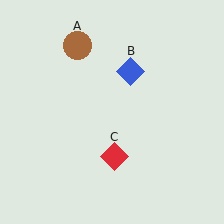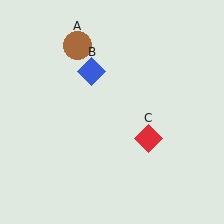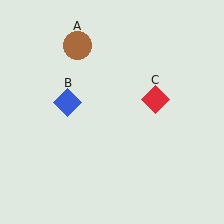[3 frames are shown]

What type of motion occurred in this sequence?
The blue diamond (object B), red diamond (object C) rotated counterclockwise around the center of the scene.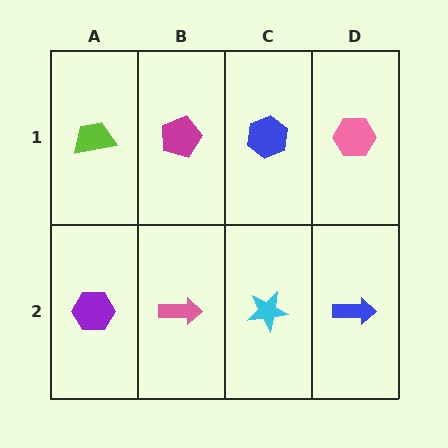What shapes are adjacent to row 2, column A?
A lime trapezoid (row 1, column A), a pink arrow (row 2, column B).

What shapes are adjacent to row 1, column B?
A pink arrow (row 2, column B), a lime trapezoid (row 1, column A), a blue hexagon (row 1, column C).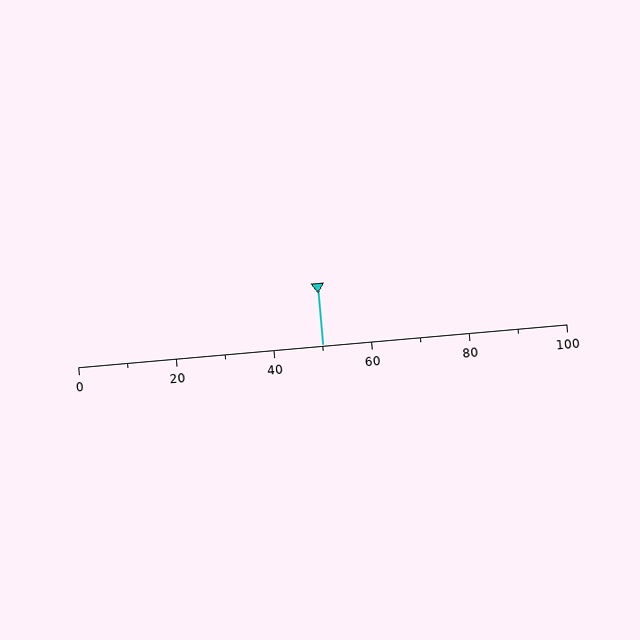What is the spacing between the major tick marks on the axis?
The major ticks are spaced 20 apart.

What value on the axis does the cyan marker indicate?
The marker indicates approximately 50.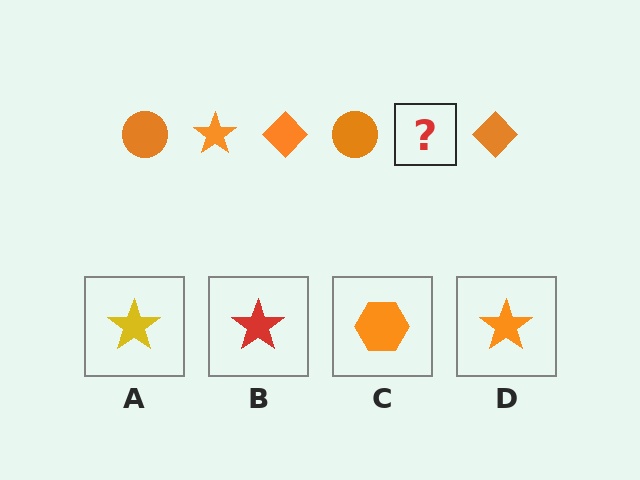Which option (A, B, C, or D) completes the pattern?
D.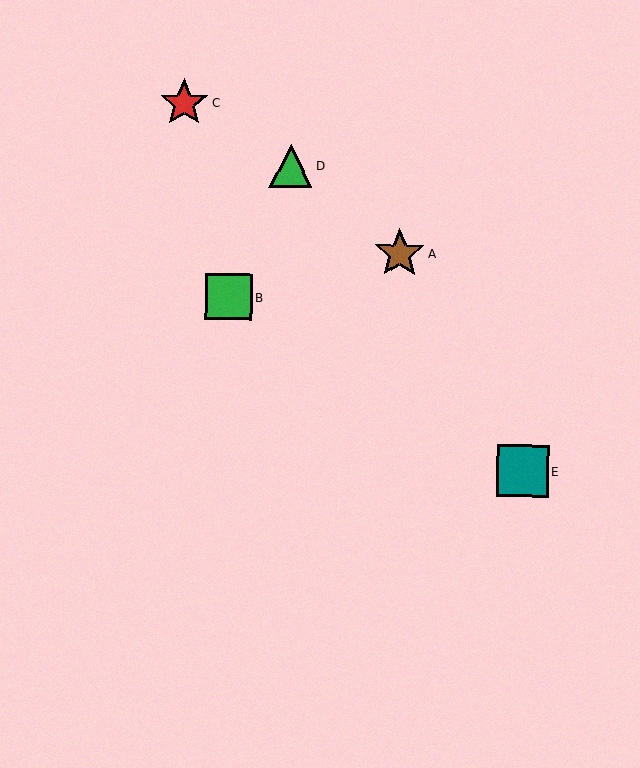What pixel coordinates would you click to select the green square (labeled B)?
Click at (228, 297) to select the green square B.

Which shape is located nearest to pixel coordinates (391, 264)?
The brown star (labeled A) at (400, 253) is nearest to that location.